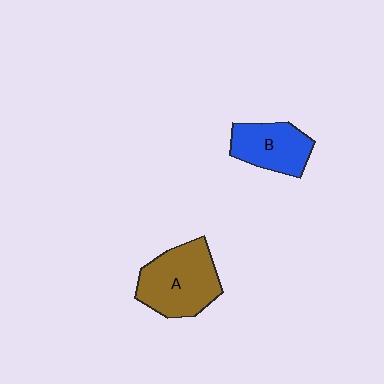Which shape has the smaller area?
Shape B (blue).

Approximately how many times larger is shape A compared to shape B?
Approximately 1.4 times.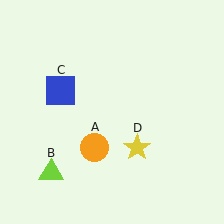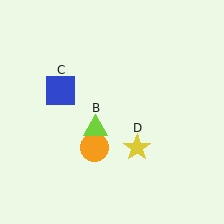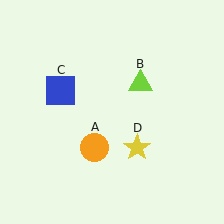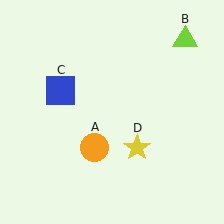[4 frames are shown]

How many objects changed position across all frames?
1 object changed position: lime triangle (object B).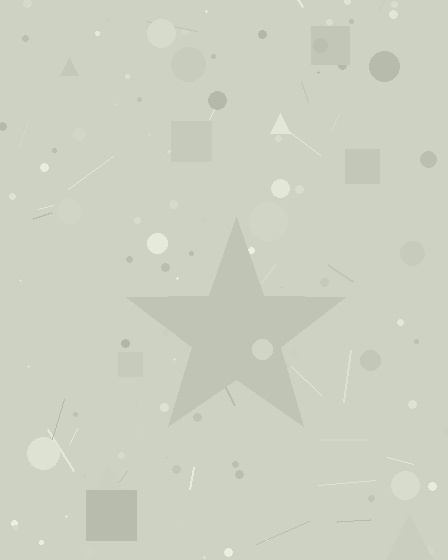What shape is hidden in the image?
A star is hidden in the image.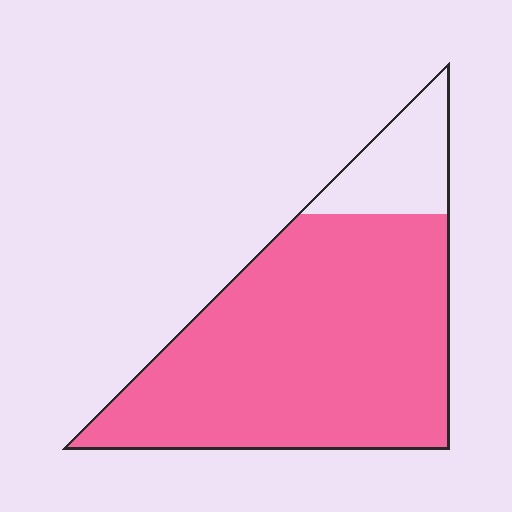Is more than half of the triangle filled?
Yes.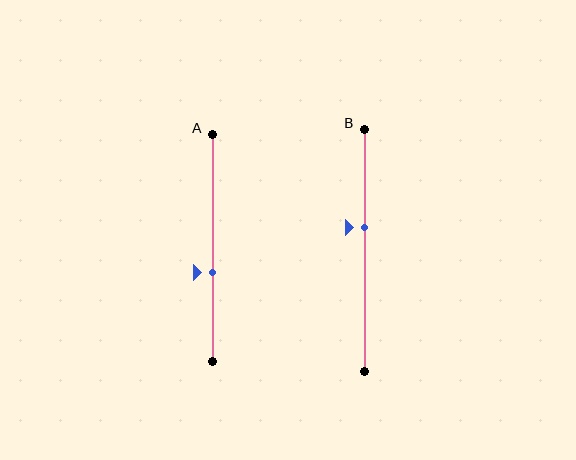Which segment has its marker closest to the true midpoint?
Segment B has its marker closest to the true midpoint.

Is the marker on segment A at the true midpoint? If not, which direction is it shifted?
No, the marker on segment A is shifted downward by about 10% of the segment length.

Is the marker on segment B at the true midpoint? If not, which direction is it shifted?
No, the marker on segment B is shifted upward by about 10% of the segment length.